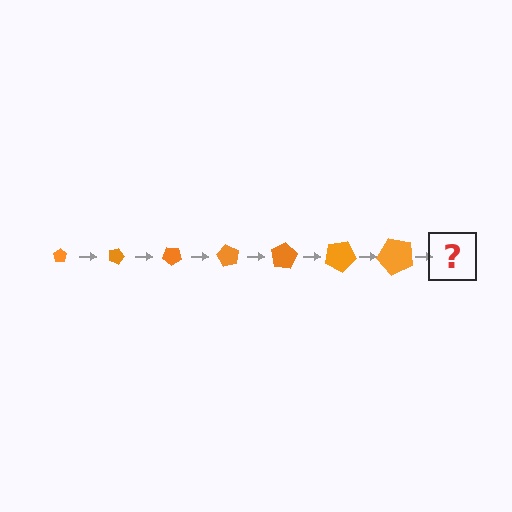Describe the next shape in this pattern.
It should be a pentagon, larger than the previous one and rotated 140 degrees from the start.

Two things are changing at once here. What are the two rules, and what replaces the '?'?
The two rules are that the pentagon grows larger each step and it rotates 20 degrees each step. The '?' should be a pentagon, larger than the previous one and rotated 140 degrees from the start.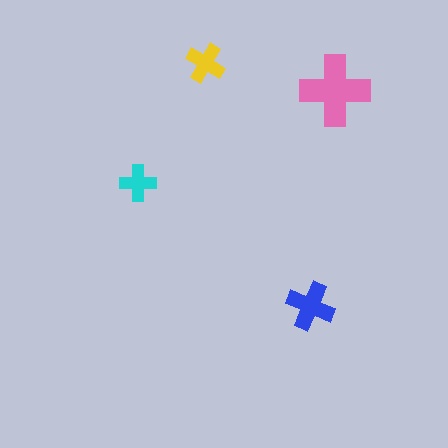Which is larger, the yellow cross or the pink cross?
The pink one.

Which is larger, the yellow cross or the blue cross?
The blue one.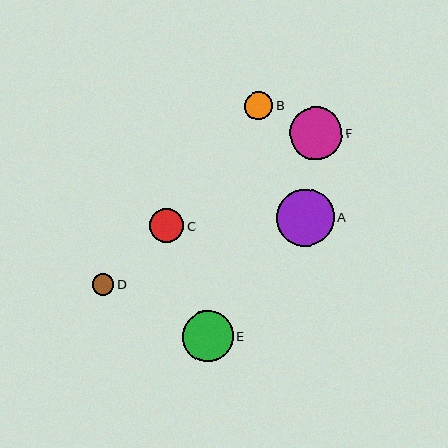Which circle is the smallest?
Circle D is the smallest with a size of approximately 22 pixels.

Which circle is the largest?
Circle A is the largest with a size of approximately 57 pixels.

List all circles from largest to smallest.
From largest to smallest: A, F, E, C, B, D.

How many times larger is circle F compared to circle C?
Circle F is approximately 1.5 times the size of circle C.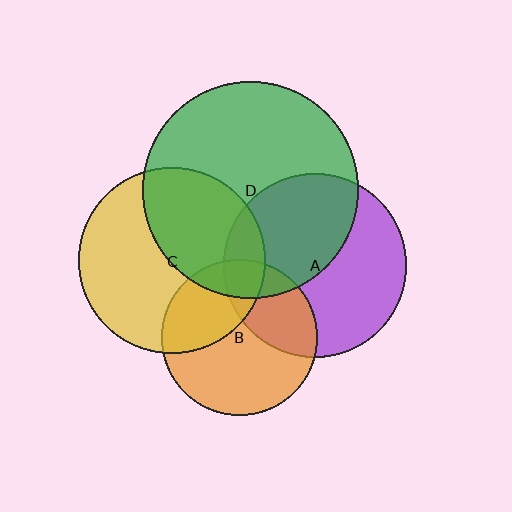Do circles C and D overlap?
Yes.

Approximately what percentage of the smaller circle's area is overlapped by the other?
Approximately 40%.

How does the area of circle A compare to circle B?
Approximately 1.4 times.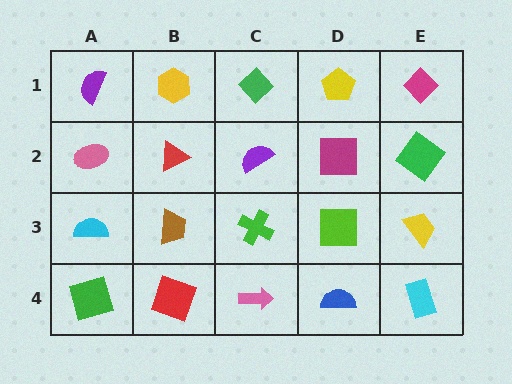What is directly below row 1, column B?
A red triangle.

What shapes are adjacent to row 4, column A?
A cyan semicircle (row 3, column A), a red square (row 4, column B).